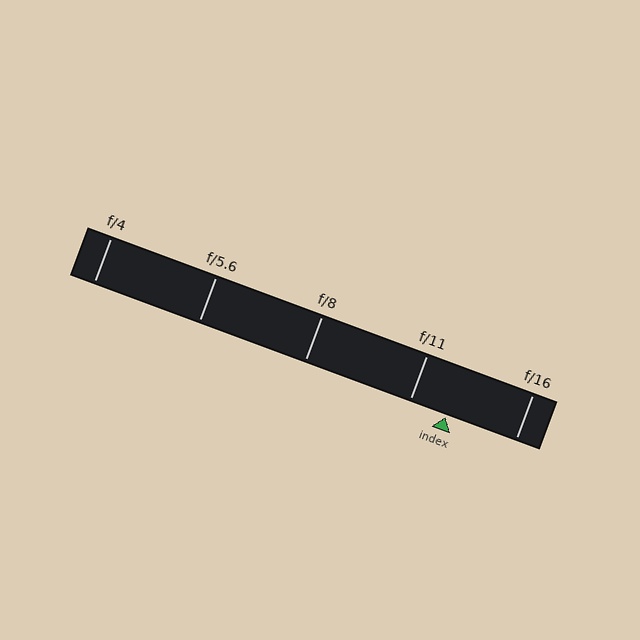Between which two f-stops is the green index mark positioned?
The index mark is between f/11 and f/16.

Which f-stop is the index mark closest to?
The index mark is closest to f/11.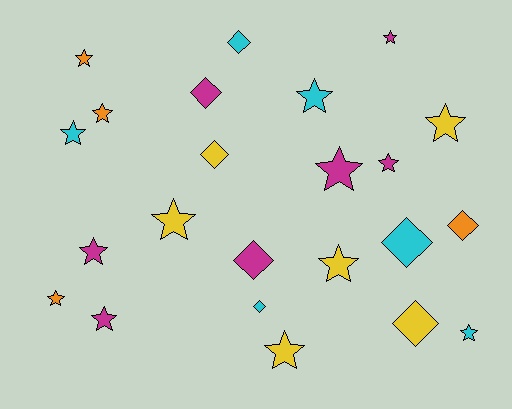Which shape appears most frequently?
Star, with 15 objects.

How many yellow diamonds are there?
There are 2 yellow diamonds.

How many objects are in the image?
There are 23 objects.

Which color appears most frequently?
Magenta, with 7 objects.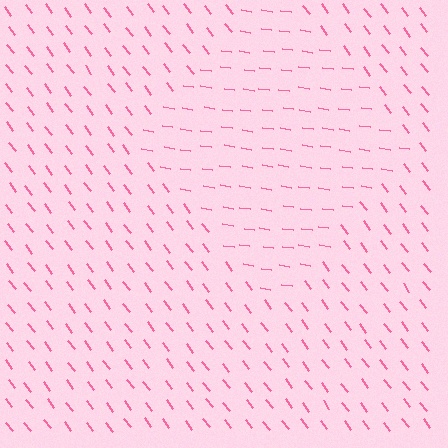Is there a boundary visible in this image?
Yes, there is a texture boundary formed by a change in line orientation.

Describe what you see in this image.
The image is filled with small pink line segments. A diamond region in the image has lines oriented differently from the surrounding lines, creating a visible texture boundary.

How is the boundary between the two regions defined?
The boundary is defined purely by a change in line orientation (approximately 45 degrees difference). All lines are the same color and thickness.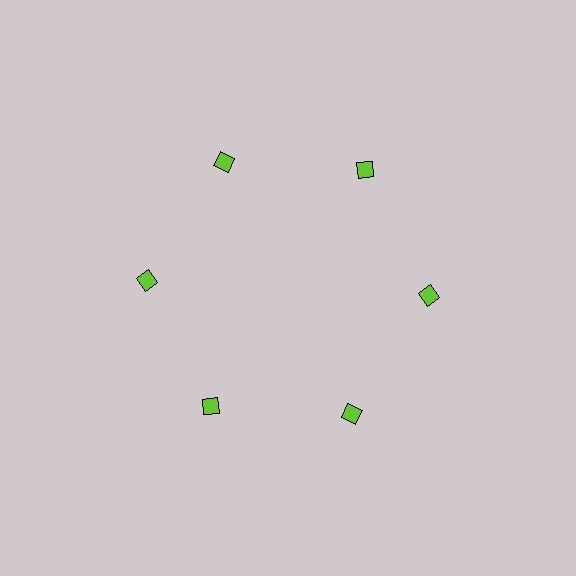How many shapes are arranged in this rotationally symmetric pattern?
There are 6 shapes, arranged in 6 groups of 1.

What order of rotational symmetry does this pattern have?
This pattern has 6-fold rotational symmetry.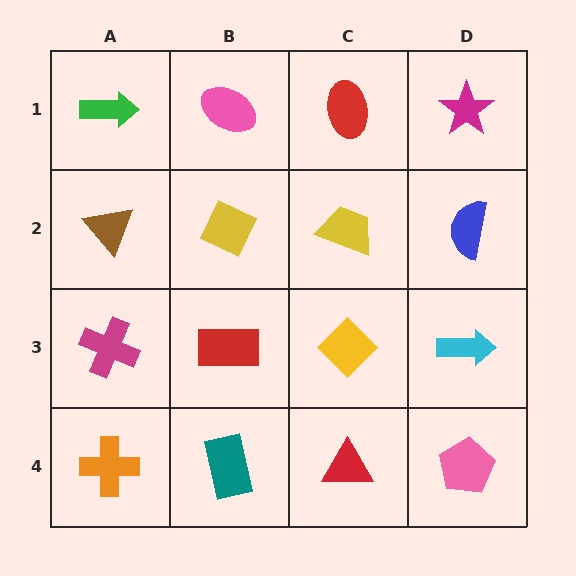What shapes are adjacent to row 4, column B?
A red rectangle (row 3, column B), an orange cross (row 4, column A), a red triangle (row 4, column C).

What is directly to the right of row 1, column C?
A magenta star.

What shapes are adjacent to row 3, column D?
A blue semicircle (row 2, column D), a pink pentagon (row 4, column D), a yellow diamond (row 3, column C).